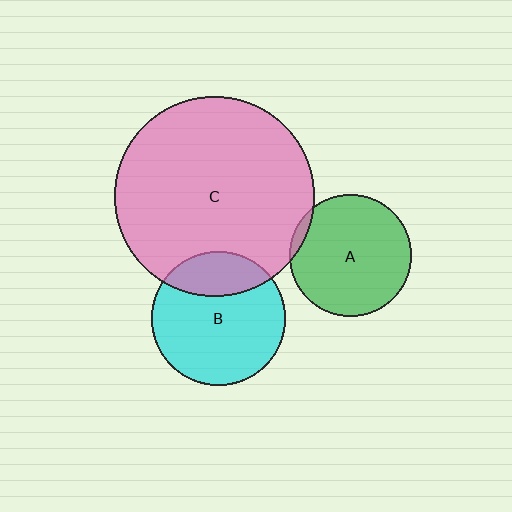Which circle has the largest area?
Circle C (pink).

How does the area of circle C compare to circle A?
Approximately 2.7 times.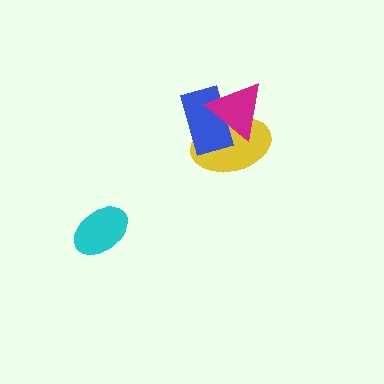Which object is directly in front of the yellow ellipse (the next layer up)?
The blue rectangle is directly in front of the yellow ellipse.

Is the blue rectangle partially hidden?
Yes, it is partially covered by another shape.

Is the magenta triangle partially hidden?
No, no other shape covers it.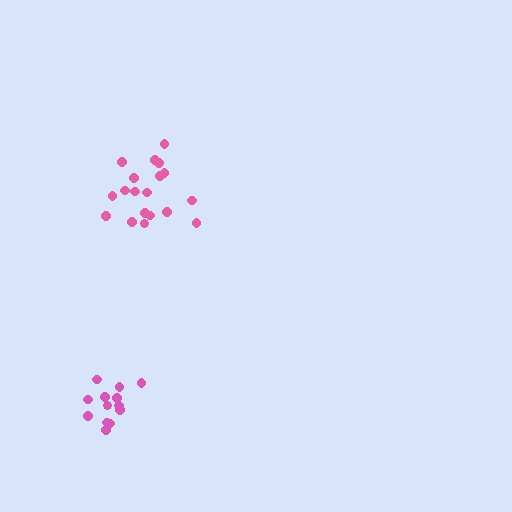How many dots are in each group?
Group 1: 19 dots, Group 2: 13 dots (32 total).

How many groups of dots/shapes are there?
There are 2 groups.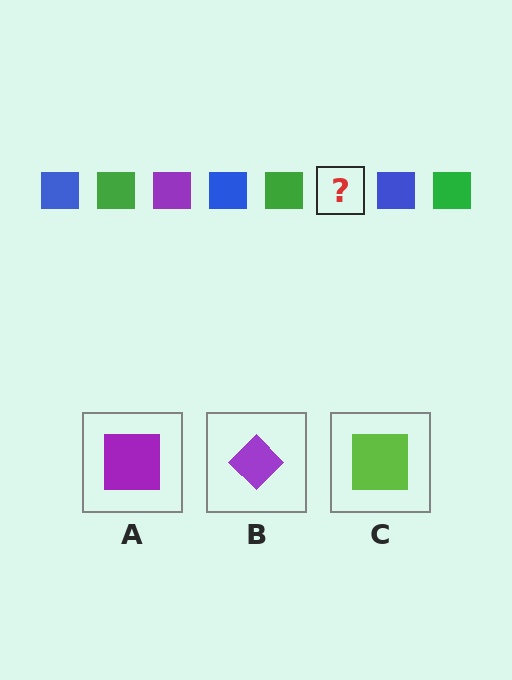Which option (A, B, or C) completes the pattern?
A.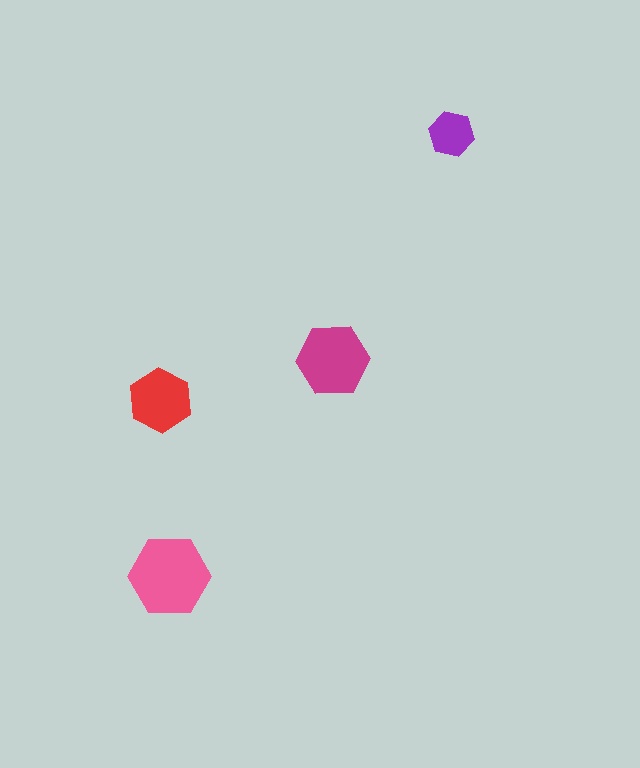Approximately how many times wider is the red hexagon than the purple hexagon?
About 1.5 times wider.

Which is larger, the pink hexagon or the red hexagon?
The pink one.